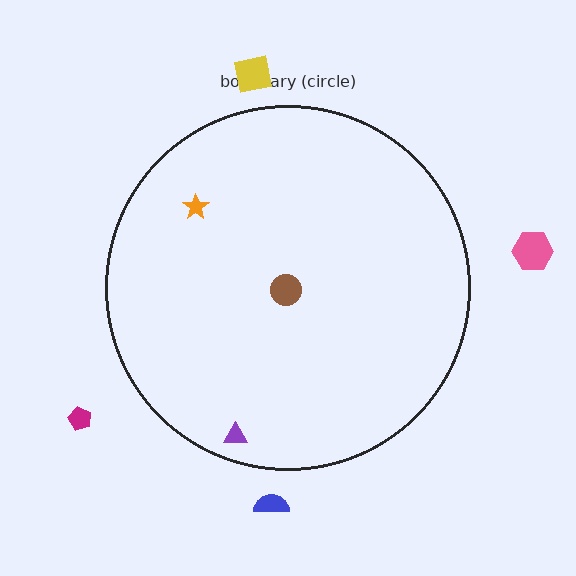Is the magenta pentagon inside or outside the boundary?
Outside.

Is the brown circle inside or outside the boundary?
Inside.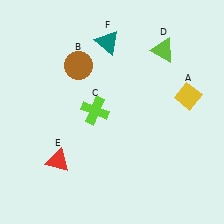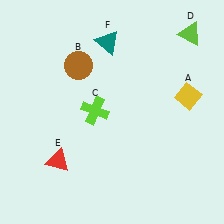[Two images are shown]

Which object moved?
The lime triangle (D) moved right.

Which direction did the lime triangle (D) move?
The lime triangle (D) moved right.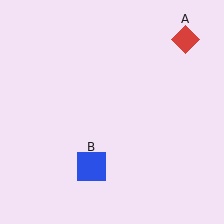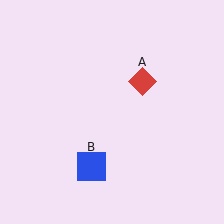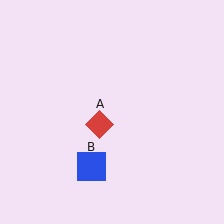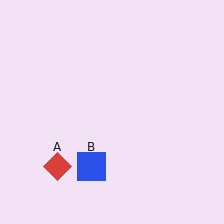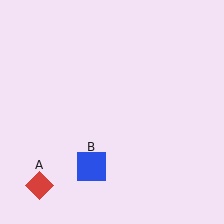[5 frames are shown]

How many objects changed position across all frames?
1 object changed position: red diamond (object A).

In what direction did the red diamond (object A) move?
The red diamond (object A) moved down and to the left.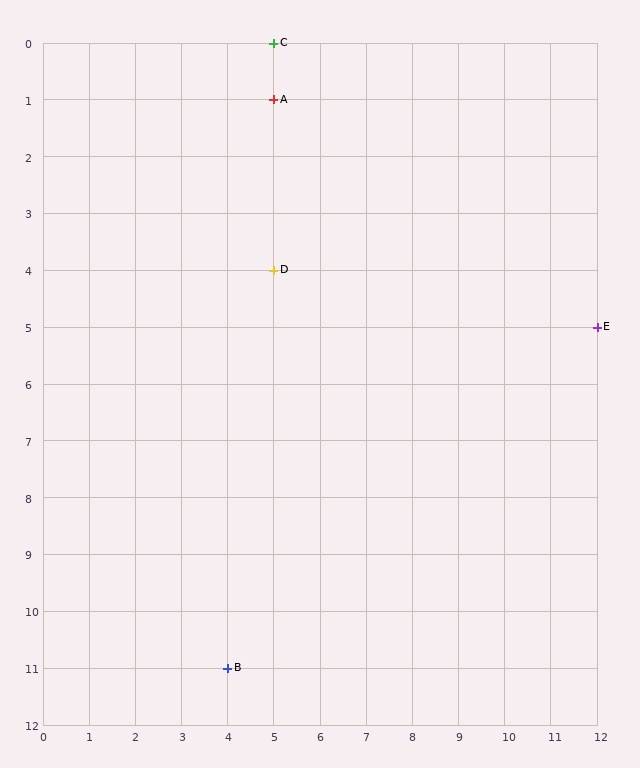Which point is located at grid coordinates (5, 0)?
Point C is at (5, 0).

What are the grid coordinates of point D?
Point D is at grid coordinates (5, 4).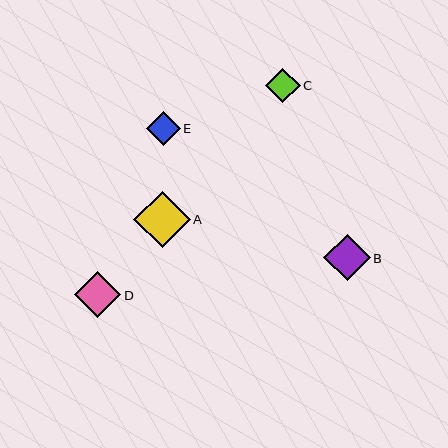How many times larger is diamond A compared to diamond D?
Diamond A is approximately 1.2 times the size of diamond D.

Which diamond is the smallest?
Diamond E is the smallest with a size of approximately 34 pixels.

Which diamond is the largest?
Diamond A is the largest with a size of approximately 56 pixels.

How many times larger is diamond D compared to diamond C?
Diamond D is approximately 1.4 times the size of diamond C.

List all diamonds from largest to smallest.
From largest to smallest: A, B, D, C, E.